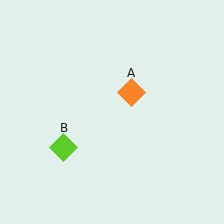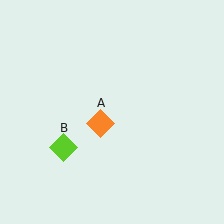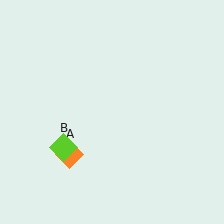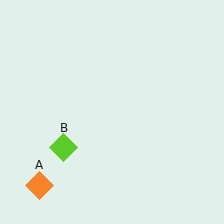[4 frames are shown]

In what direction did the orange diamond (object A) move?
The orange diamond (object A) moved down and to the left.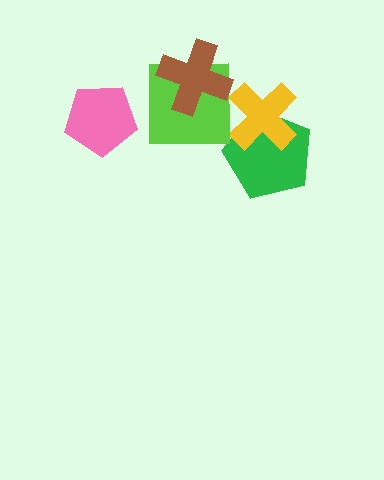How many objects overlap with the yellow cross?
1 object overlaps with the yellow cross.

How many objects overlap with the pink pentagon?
0 objects overlap with the pink pentagon.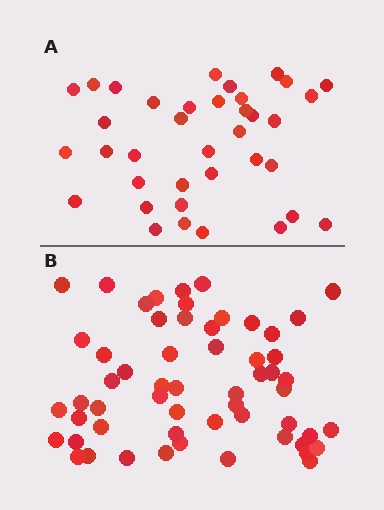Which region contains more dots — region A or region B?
Region B (the bottom region) has more dots.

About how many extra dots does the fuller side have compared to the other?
Region B has approximately 20 more dots than region A.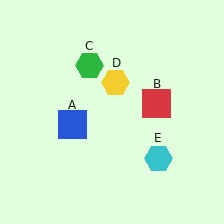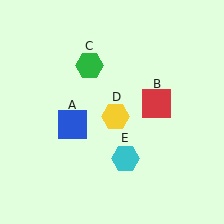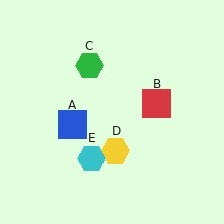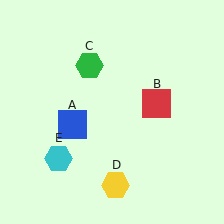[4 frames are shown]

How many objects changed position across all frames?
2 objects changed position: yellow hexagon (object D), cyan hexagon (object E).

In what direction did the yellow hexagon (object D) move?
The yellow hexagon (object D) moved down.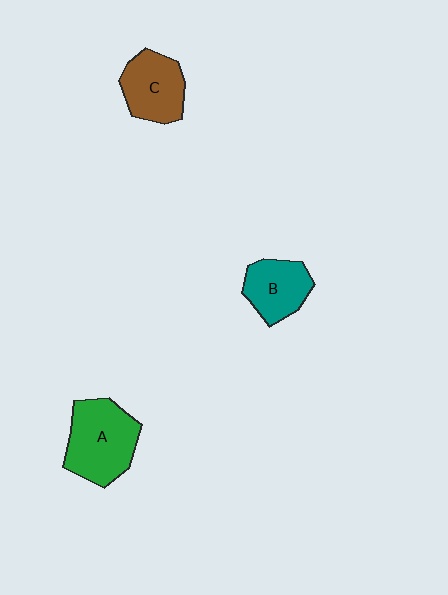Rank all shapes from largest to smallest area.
From largest to smallest: A (green), C (brown), B (teal).